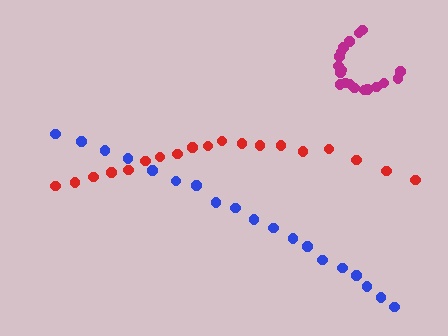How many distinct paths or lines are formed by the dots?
There are 3 distinct paths.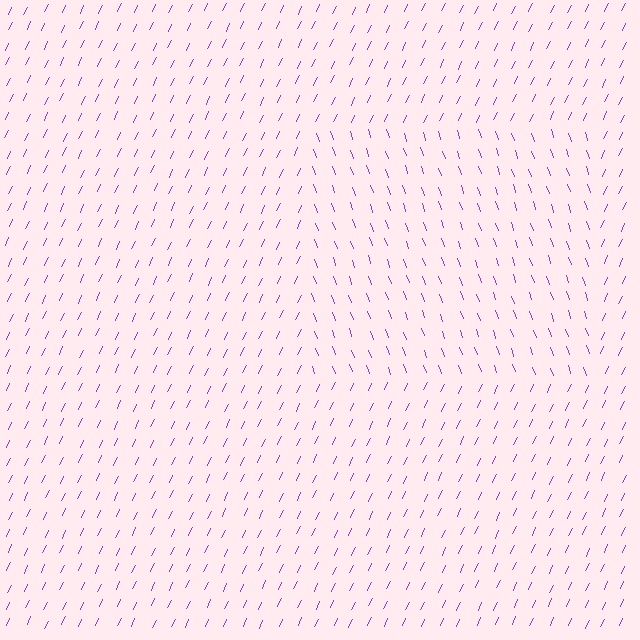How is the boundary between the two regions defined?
The boundary is defined purely by a change in line orientation (approximately 45 degrees difference). All lines are the same color and thickness.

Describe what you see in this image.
The image is filled with small purple line segments. A rectangle region in the image has lines oriented differently from the surrounding lines, creating a visible texture boundary.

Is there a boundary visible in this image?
Yes, there is a texture boundary formed by a change in line orientation.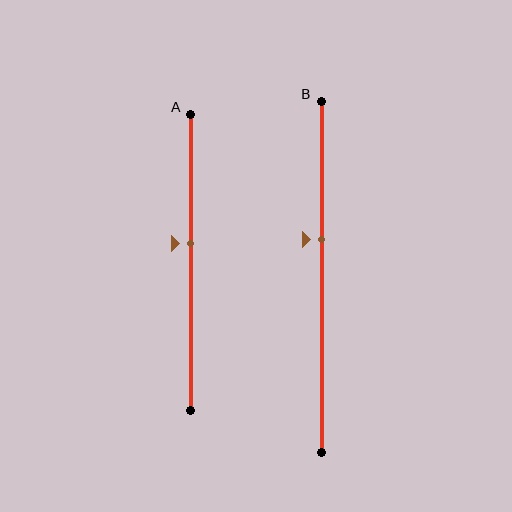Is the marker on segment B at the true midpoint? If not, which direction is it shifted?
No, the marker on segment B is shifted upward by about 11% of the segment length.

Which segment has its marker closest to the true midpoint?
Segment A has its marker closest to the true midpoint.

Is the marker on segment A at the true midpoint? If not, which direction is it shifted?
No, the marker on segment A is shifted upward by about 6% of the segment length.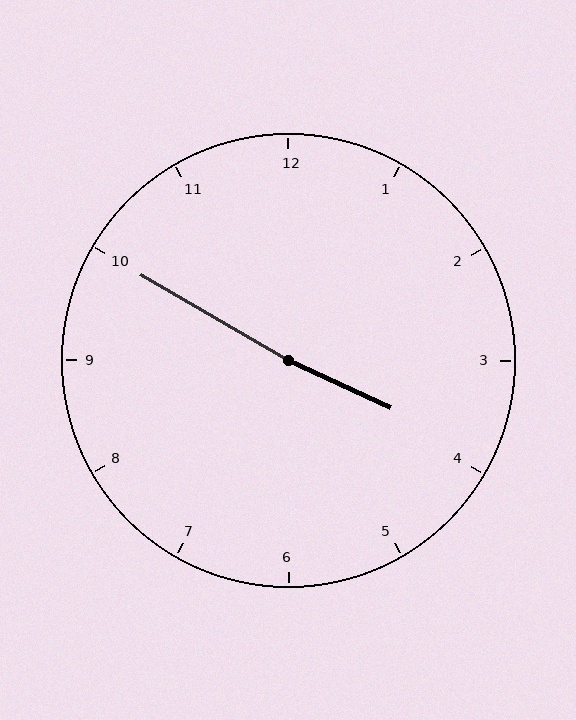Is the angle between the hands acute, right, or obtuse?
It is obtuse.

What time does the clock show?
3:50.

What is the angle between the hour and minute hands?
Approximately 175 degrees.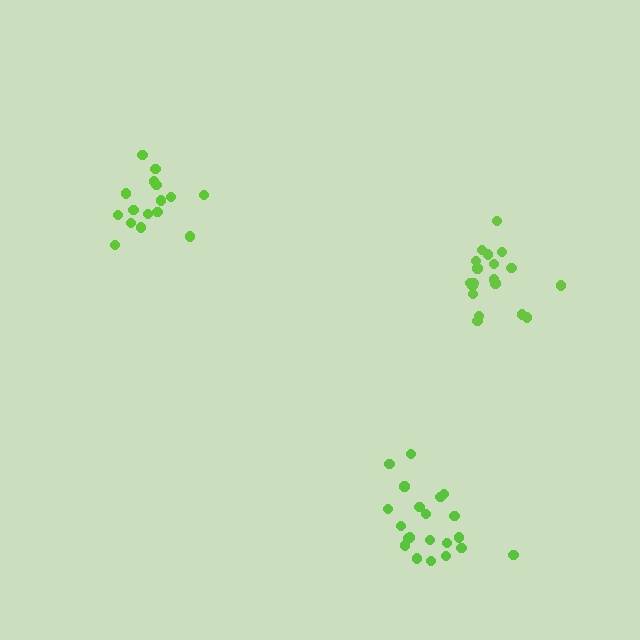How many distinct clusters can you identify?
There are 3 distinct clusters.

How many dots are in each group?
Group 1: 21 dots, Group 2: 16 dots, Group 3: 19 dots (56 total).